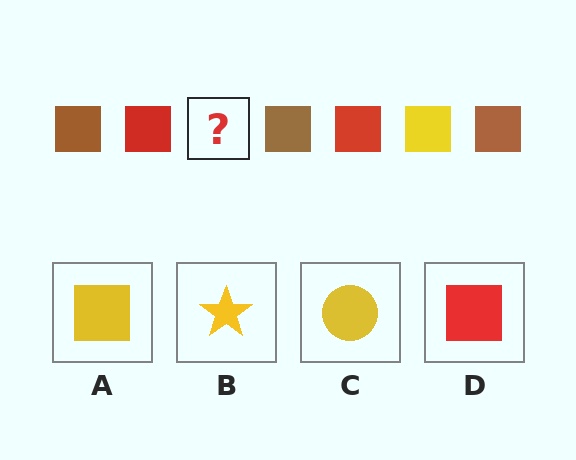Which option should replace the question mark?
Option A.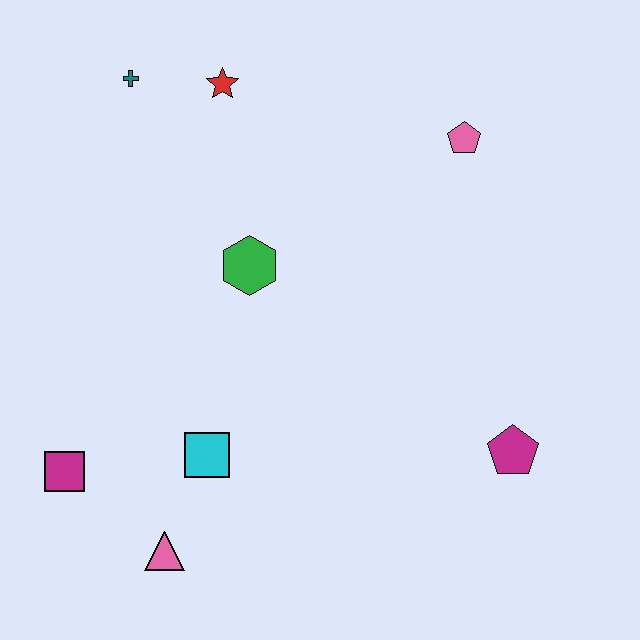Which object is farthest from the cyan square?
The pink pentagon is farthest from the cyan square.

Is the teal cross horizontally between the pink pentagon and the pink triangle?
No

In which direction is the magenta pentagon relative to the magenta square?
The magenta pentagon is to the right of the magenta square.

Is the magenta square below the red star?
Yes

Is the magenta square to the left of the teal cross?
Yes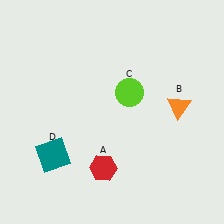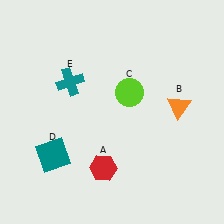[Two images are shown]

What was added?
A teal cross (E) was added in Image 2.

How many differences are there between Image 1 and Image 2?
There is 1 difference between the two images.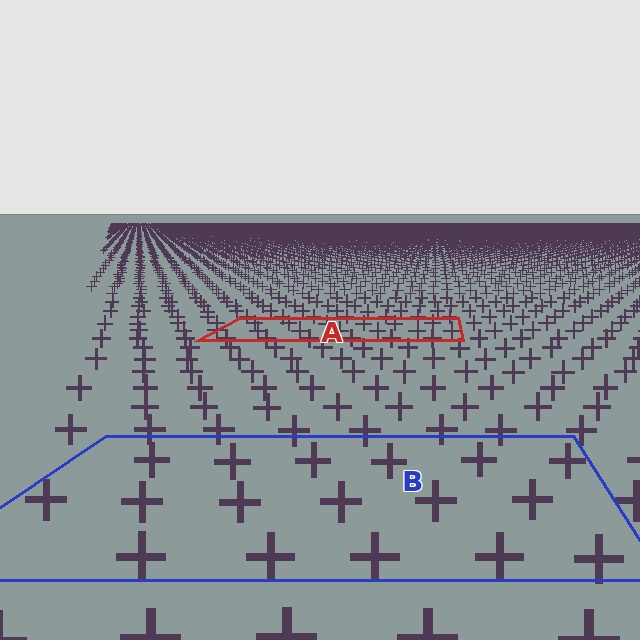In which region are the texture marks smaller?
The texture marks are smaller in region A, because it is farther away.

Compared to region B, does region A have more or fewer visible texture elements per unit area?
Region A has more texture elements per unit area — they are packed more densely because it is farther away.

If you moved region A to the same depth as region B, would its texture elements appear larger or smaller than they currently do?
They would appear larger. At a closer depth, the same texture elements are projected at a bigger on-screen size.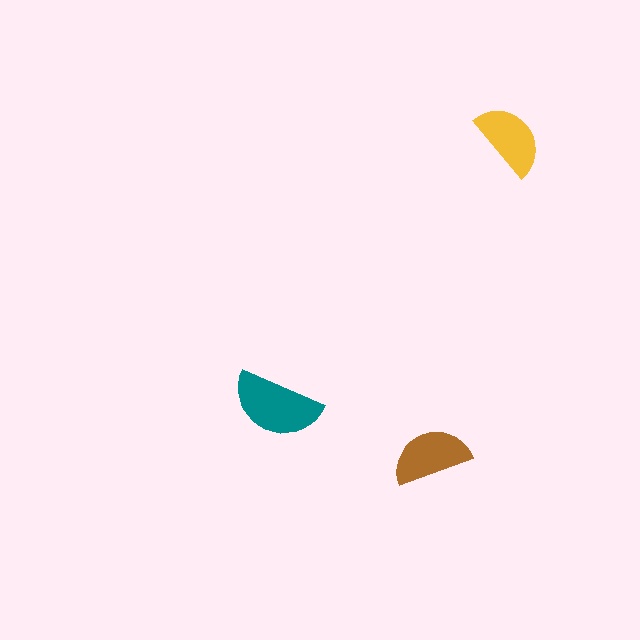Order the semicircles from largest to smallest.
the teal one, the brown one, the yellow one.